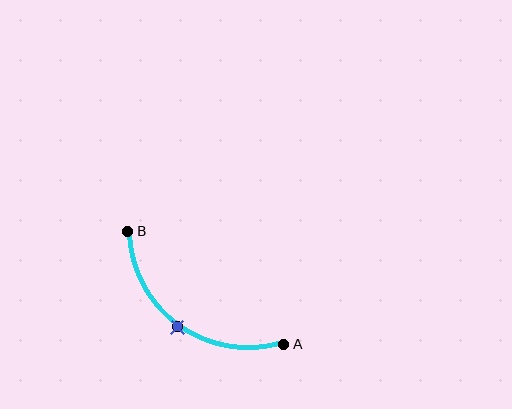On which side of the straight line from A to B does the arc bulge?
The arc bulges below and to the left of the straight line connecting A and B.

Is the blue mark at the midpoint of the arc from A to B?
Yes. The blue mark lies on the arc at equal arc-length from both A and B — it is the arc midpoint.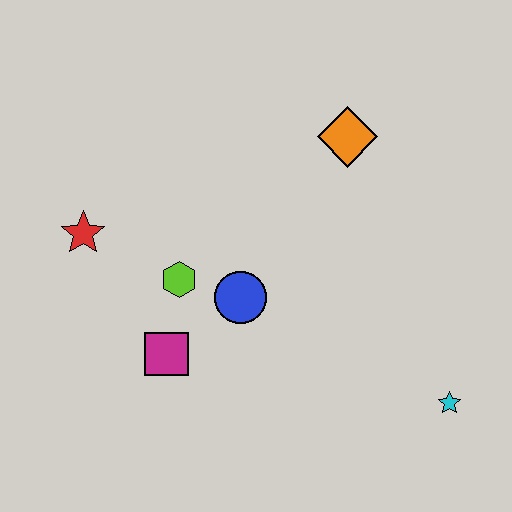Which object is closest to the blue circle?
The lime hexagon is closest to the blue circle.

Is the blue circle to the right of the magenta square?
Yes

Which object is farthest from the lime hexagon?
The cyan star is farthest from the lime hexagon.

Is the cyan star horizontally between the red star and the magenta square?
No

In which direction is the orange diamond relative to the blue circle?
The orange diamond is above the blue circle.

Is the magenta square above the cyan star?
Yes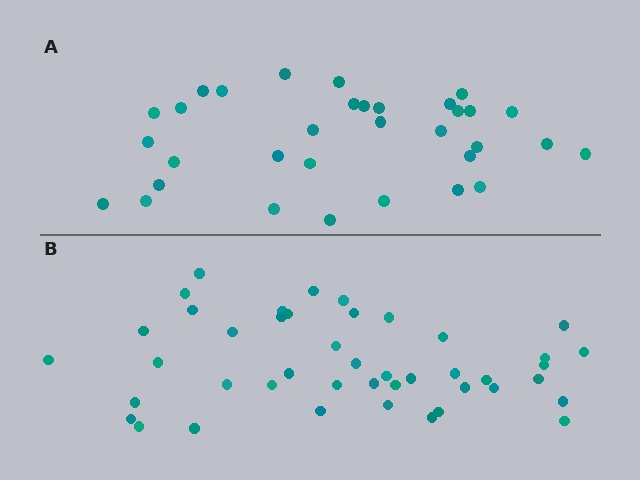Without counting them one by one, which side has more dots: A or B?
Region B (the bottom region) has more dots.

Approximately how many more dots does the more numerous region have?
Region B has roughly 12 or so more dots than region A.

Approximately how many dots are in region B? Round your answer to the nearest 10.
About 40 dots. (The exact count is 44, which rounds to 40.)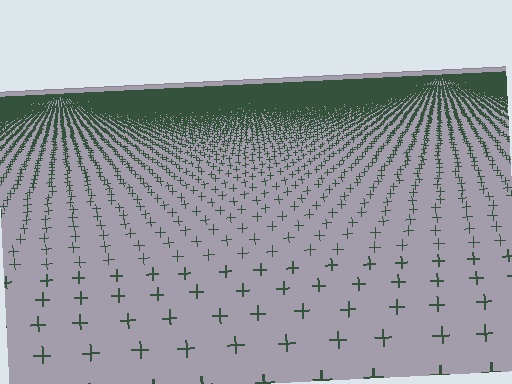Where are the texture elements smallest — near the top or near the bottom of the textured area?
Near the top.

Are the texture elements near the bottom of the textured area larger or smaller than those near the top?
Larger. Near the bottom, elements are closer to the viewer and appear at a bigger on-screen size.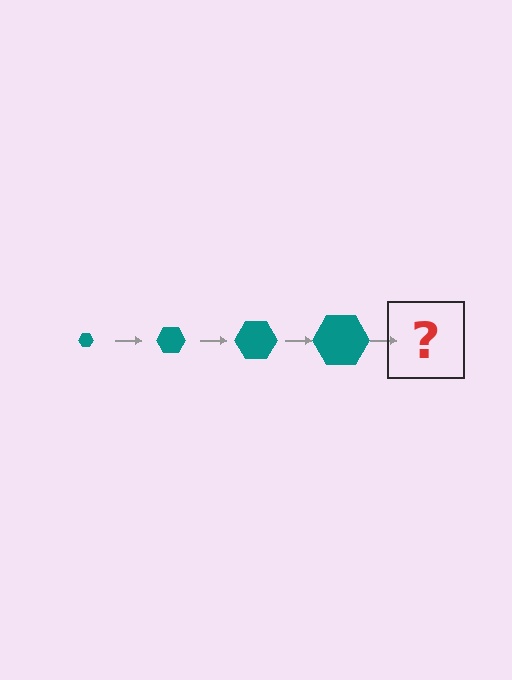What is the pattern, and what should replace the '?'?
The pattern is that the hexagon gets progressively larger each step. The '?' should be a teal hexagon, larger than the previous one.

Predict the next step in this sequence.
The next step is a teal hexagon, larger than the previous one.